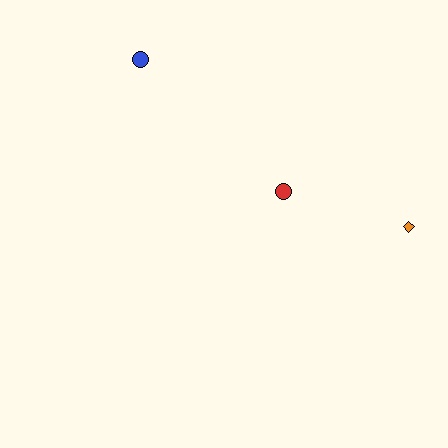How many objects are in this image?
There are 3 objects.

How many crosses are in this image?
There are no crosses.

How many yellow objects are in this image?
There are no yellow objects.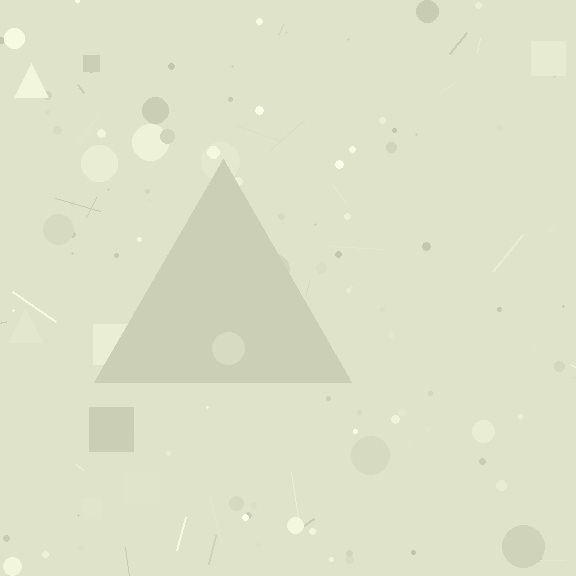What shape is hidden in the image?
A triangle is hidden in the image.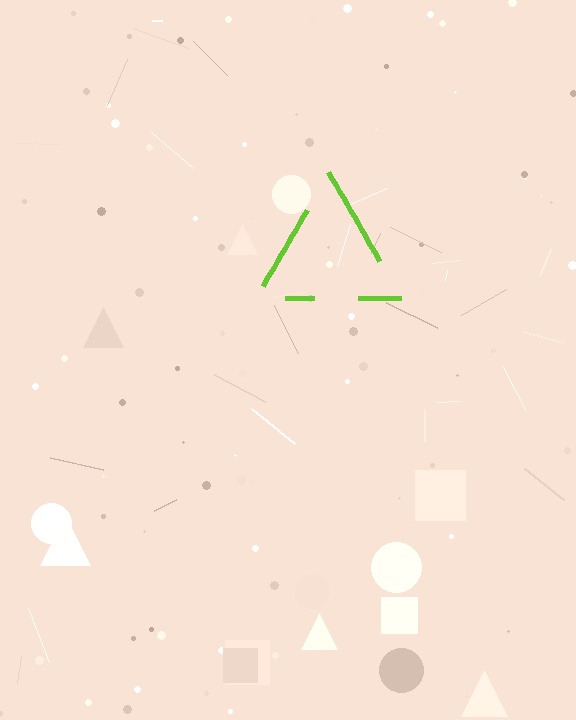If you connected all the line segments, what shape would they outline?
They would outline a triangle.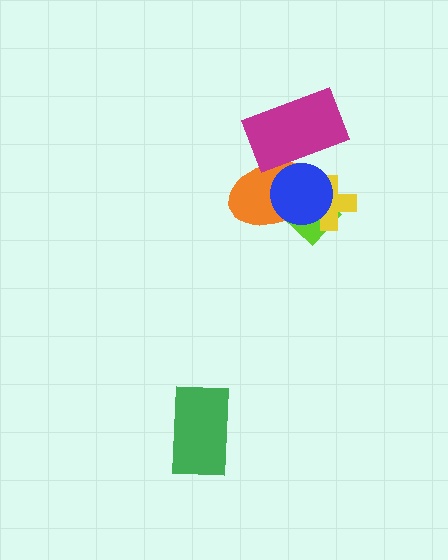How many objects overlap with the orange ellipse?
4 objects overlap with the orange ellipse.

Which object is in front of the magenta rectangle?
The blue circle is in front of the magenta rectangle.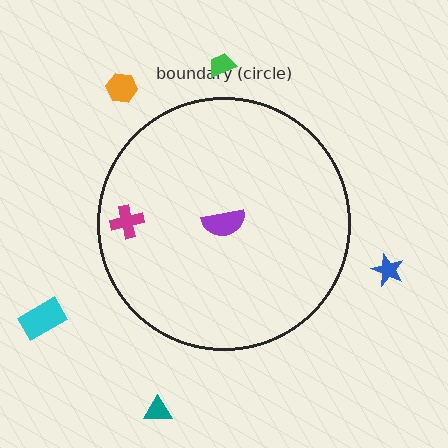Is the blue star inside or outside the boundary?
Outside.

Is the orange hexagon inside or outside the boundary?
Outside.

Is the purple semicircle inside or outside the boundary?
Inside.